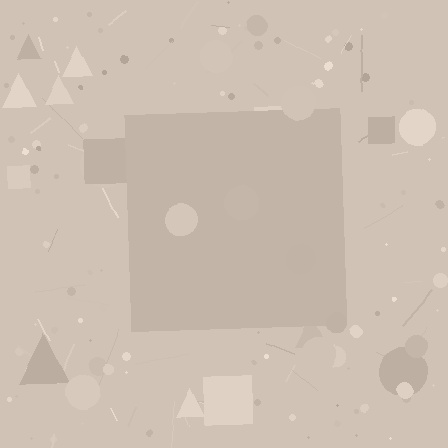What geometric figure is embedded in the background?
A square is embedded in the background.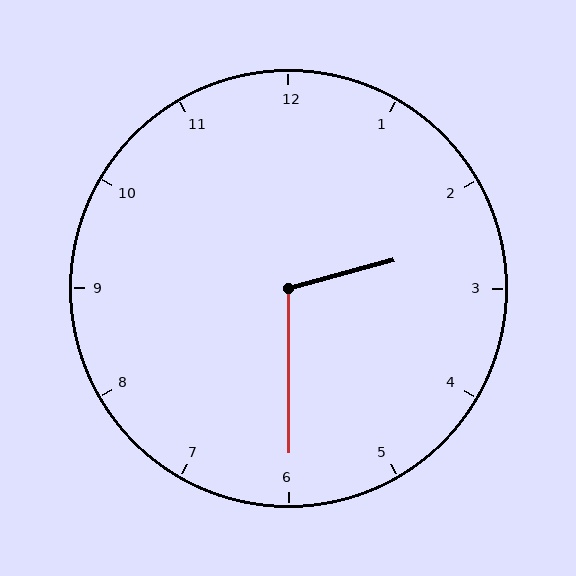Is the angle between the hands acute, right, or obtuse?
It is obtuse.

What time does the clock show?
2:30.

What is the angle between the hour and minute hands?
Approximately 105 degrees.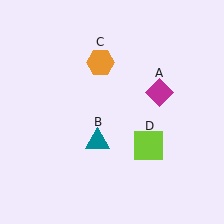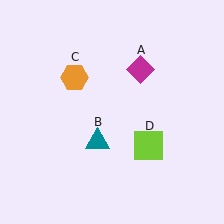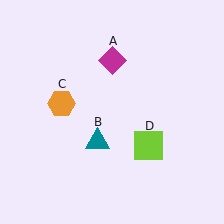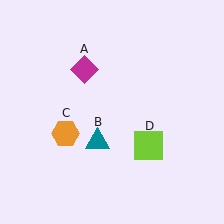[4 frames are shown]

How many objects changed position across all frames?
2 objects changed position: magenta diamond (object A), orange hexagon (object C).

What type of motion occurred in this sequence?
The magenta diamond (object A), orange hexagon (object C) rotated counterclockwise around the center of the scene.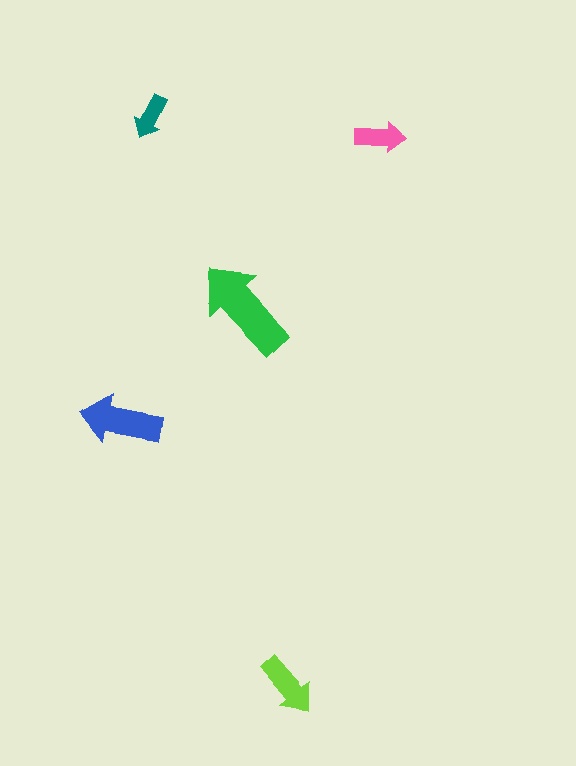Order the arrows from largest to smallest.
the green one, the blue one, the lime one, the pink one, the teal one.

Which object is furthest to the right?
The pink arrow is rightmost.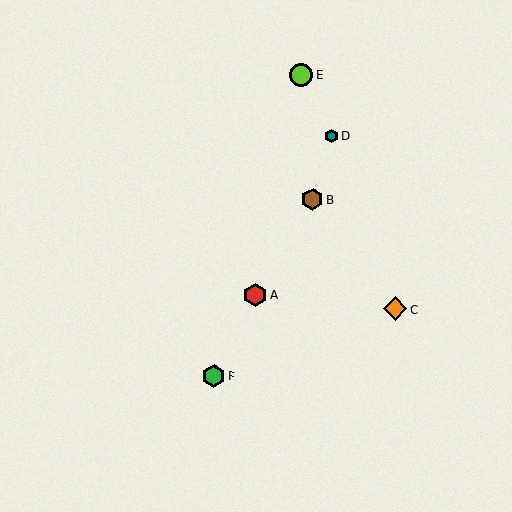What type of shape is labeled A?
Shape A is a red hexagon.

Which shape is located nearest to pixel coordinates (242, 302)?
The red hexagon (labeled A) at (255, 295) is nearest to that location.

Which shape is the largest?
The red hexagon (labeled A) is the largest.